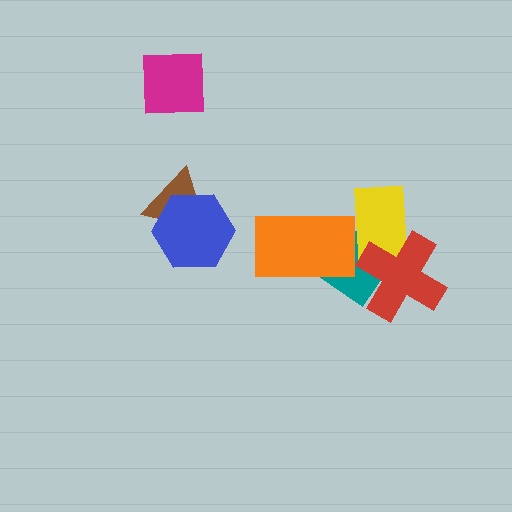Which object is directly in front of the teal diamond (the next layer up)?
The orange rectangle is directly in front of the teal diamond.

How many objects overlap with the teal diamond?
3 objects overlap with the teal diamond.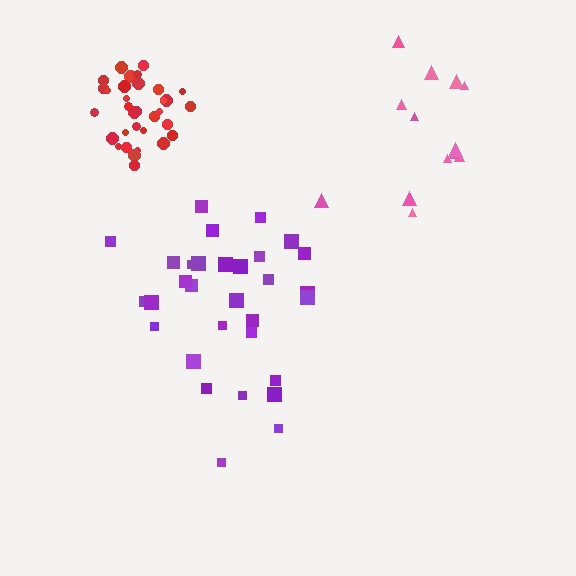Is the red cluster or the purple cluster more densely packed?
Red.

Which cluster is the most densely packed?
Red.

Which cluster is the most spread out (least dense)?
Pink.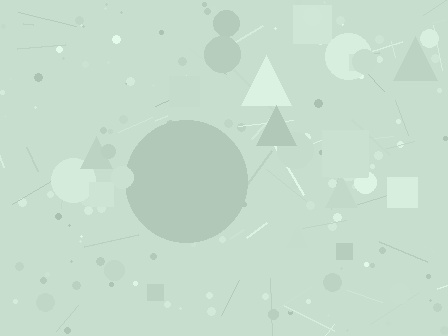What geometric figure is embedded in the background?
A circle is embedded in the background.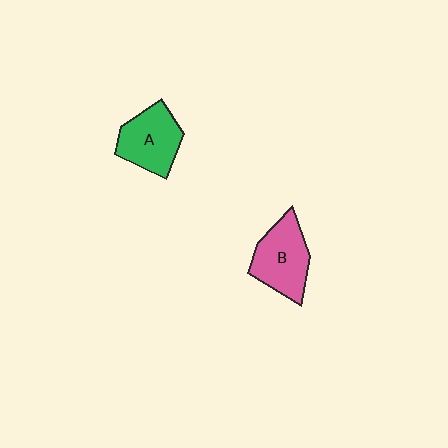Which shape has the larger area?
Shape B (pink).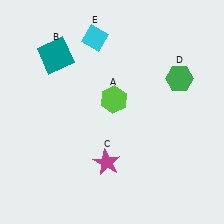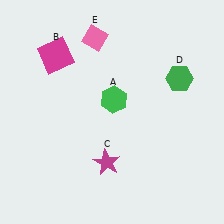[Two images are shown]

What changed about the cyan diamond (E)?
In Image 1, E is cyan. In Image 2, it changed to pink.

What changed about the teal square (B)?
In Image 1, B is teal. In Image 2, it changed to magenta.